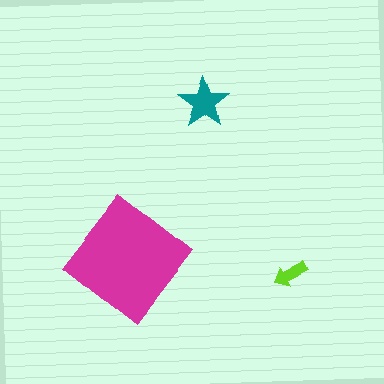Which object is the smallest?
The lime arrow.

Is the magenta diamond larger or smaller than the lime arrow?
Larger.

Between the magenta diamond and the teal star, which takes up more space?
The magenta diamond.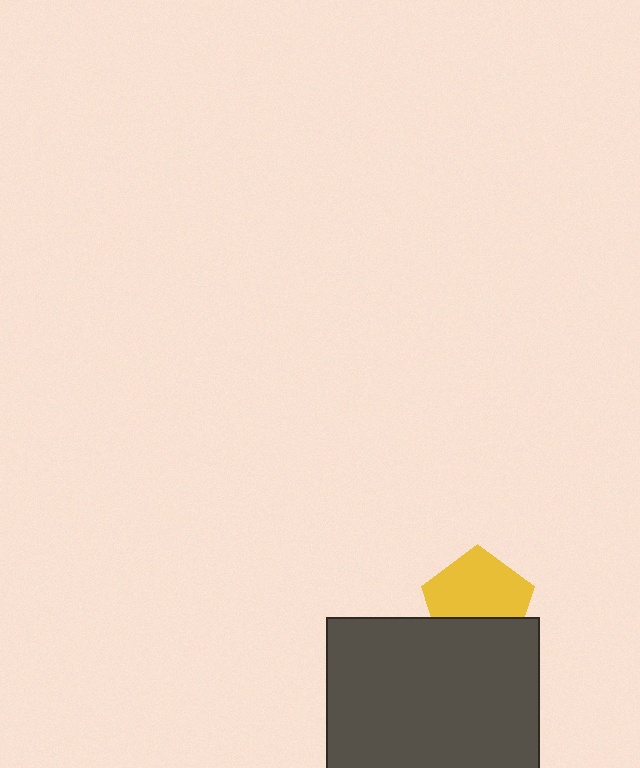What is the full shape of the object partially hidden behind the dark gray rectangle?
The partially hidden object is a yellow pentagon.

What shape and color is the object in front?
The object in front is a dark gray rectangle.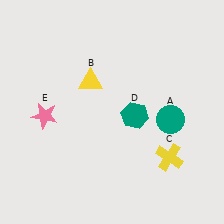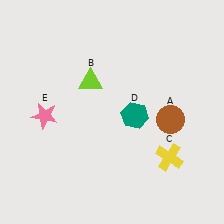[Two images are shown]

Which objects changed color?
A changed from teal to brown. B changed from yellow to lime.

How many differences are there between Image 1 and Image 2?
There are 2 differences between the two images.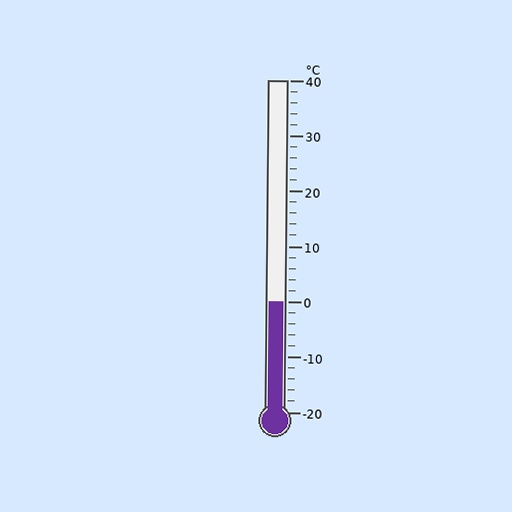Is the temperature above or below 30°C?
The temperature is below 30°C.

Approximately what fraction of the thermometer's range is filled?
The thermometer is filled to approximately 35% of its range.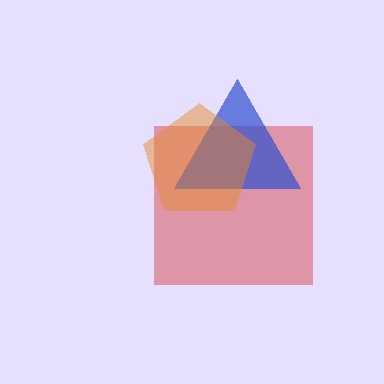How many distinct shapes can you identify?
There are 3 distinct shapes: a red square, a blue triangle, an orange pentagon.